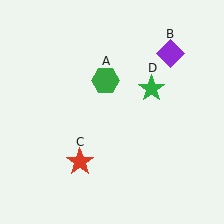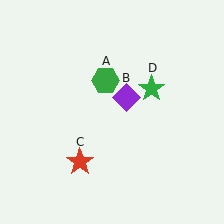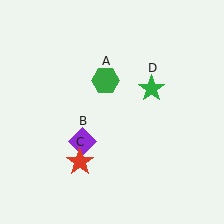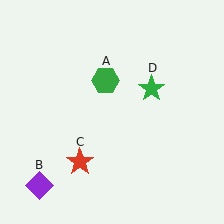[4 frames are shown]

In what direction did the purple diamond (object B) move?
The purple diamond (object B) moved down and to the left.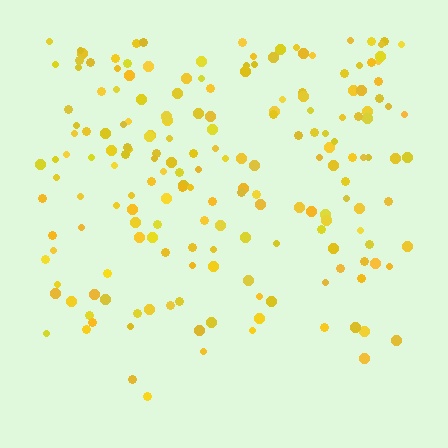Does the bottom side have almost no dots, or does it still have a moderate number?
Still a moderate number, just noticeably fewer than the top.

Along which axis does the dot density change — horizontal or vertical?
Vertical.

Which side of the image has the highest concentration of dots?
The top.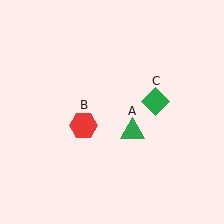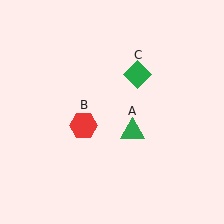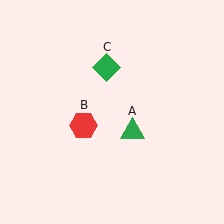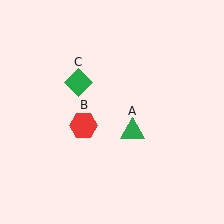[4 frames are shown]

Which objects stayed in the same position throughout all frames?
Green triangle (object A) and red hexagon (object B) remained stationary.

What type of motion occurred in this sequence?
The green diamond (object C) rotated counterclockwise around the center of the scene.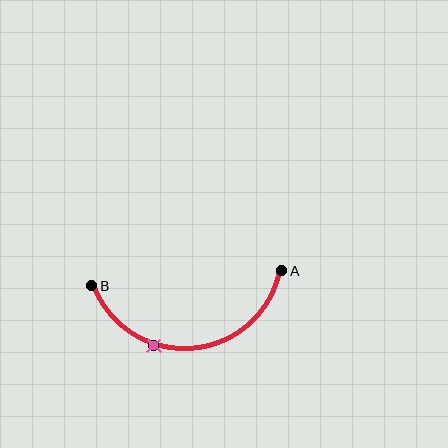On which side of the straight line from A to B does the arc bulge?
The arc bulges below the straight line connecting A and B.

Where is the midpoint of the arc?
The arc midpoint is the point on the curve farthest from the straight line joining A and B. It sits below that line.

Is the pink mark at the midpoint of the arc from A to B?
No. The pink mark lies on the arc but is closer to endpoint B. The arc midpoint would be at the point on the curve equidistant along the arc from both A and B.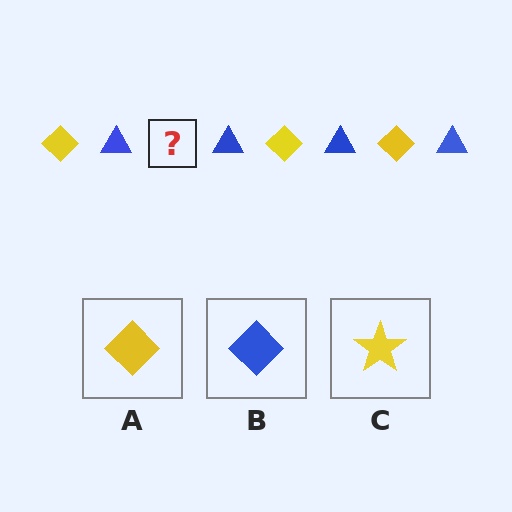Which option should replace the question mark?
Option A.